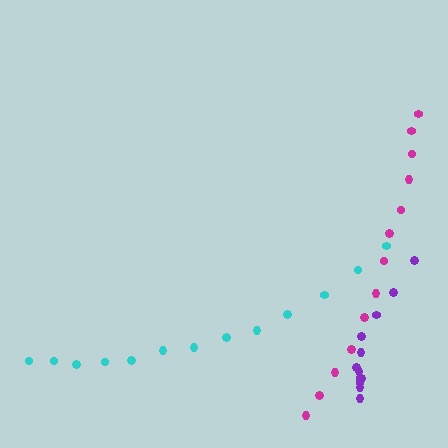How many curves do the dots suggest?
There are 3 distinct paths.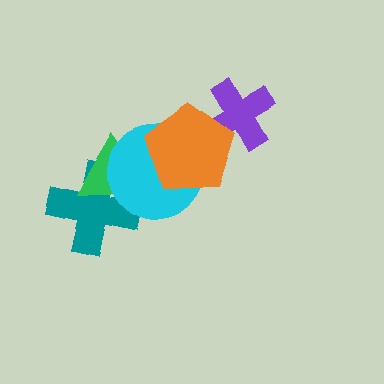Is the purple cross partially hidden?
Yes, it is partially covered by another shape.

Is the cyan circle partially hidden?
Yes, it is partially covered by another shape.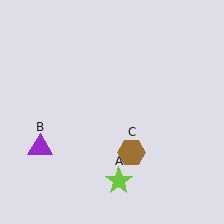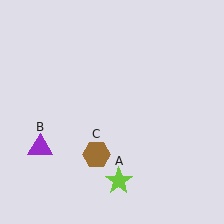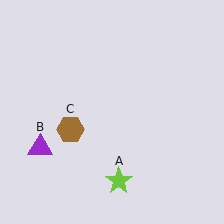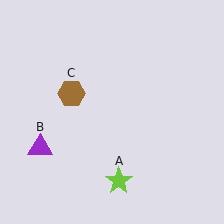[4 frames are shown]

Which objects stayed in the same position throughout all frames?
Lime star (object A) and purple triangle (object B) remained stationary.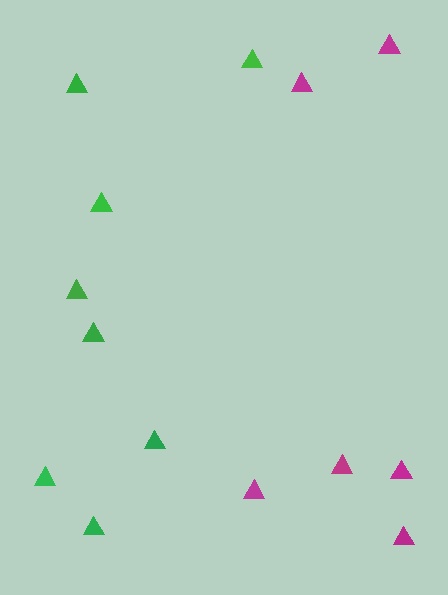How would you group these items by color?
There are 2 groups: one group of green triangles (8) and one group of magenta triangles (6).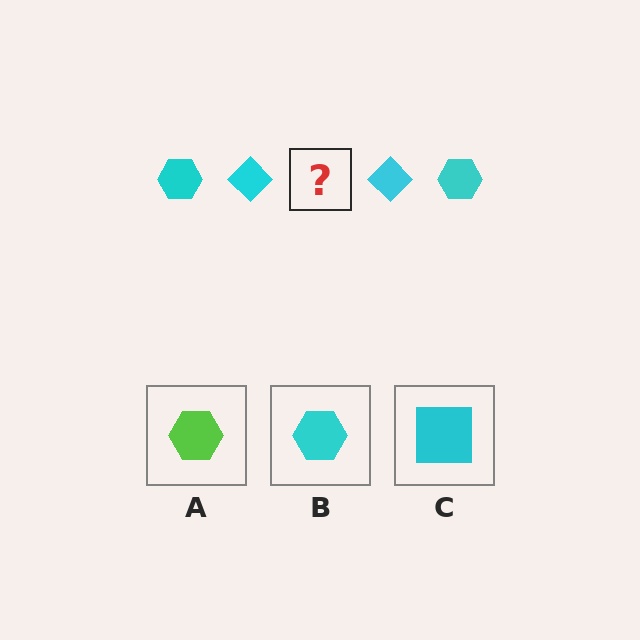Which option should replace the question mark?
Option B.